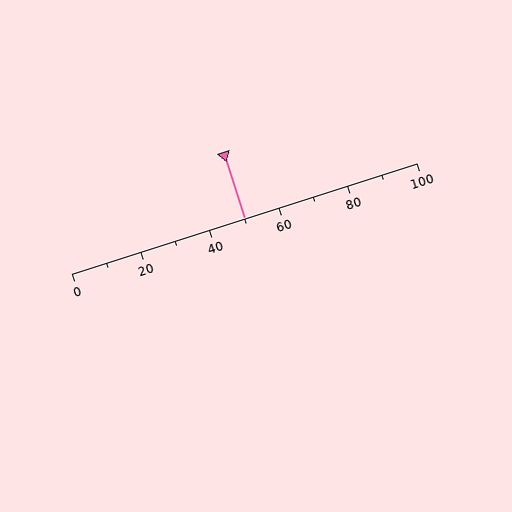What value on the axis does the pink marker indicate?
The marker indicates approximately 50.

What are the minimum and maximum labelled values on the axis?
The axis runs from 0 to 100.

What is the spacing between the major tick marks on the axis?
The major ticks are spaced 20 apart.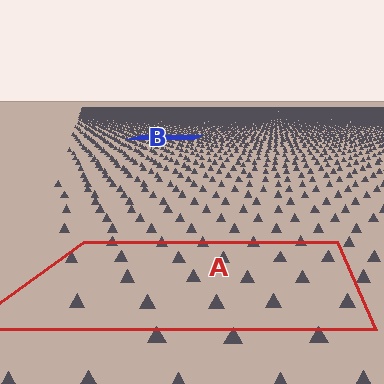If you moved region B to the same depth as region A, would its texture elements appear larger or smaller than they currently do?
They would appear larger. At a closer depth, the same texture elements are projected at a bigger on-screen size.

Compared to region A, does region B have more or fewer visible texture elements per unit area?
Region B has more texture elements per unit area — they are packed more densely because it is farther away.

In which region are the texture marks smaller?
The texture marks are smaller in region B, because it is farther away.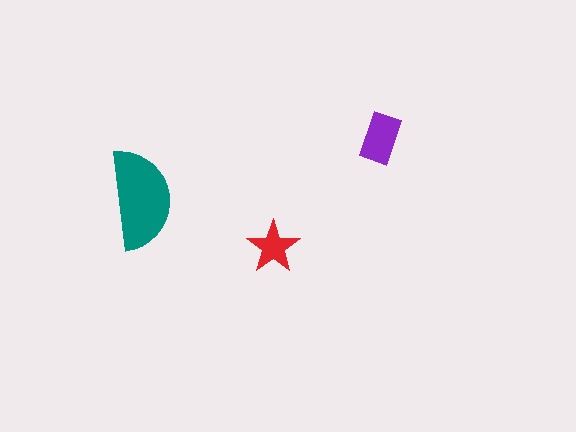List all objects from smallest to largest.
The red star, the purple rectangle, the teal semicircle.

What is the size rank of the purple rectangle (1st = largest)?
2nd.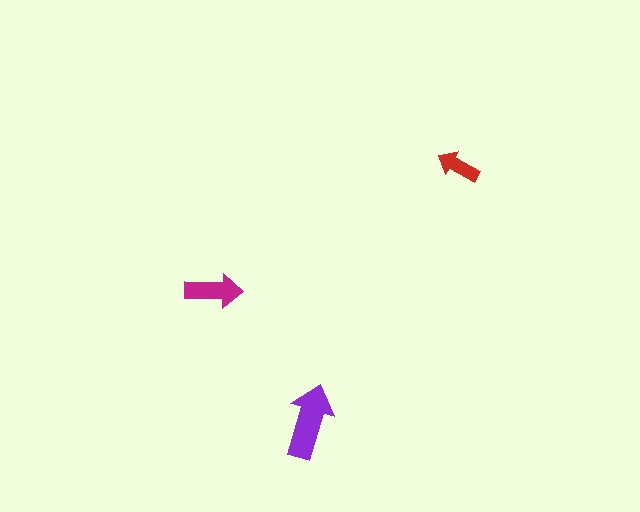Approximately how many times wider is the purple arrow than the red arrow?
About 1.5 times wider.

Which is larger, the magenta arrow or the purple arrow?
The purple one.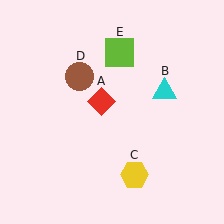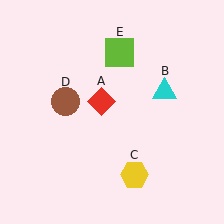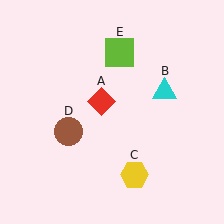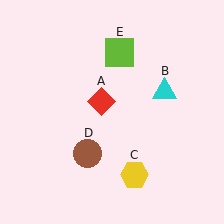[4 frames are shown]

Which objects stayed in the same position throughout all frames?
Red diamond (object A) and cyan triangle (object B) and yellow hexagon (object C) and lime square (object E) remained stationary.